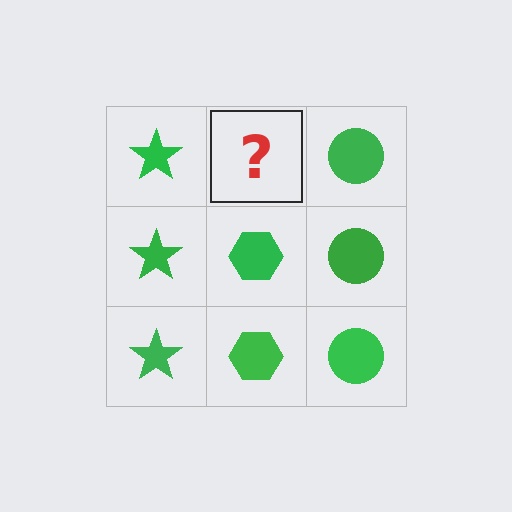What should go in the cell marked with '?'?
The missing cell should contain a green hexagon.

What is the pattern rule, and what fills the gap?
The rule is that each column has a consistent shape. The gap should be filled with a green hexagon.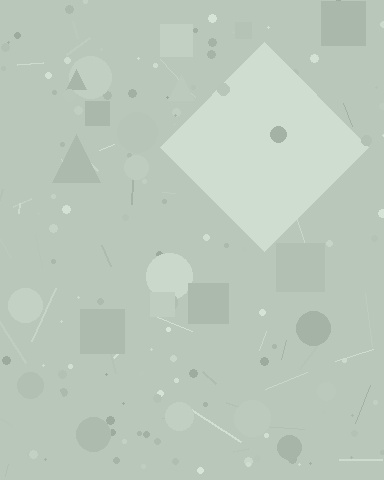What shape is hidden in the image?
A diamond is hidden in the image.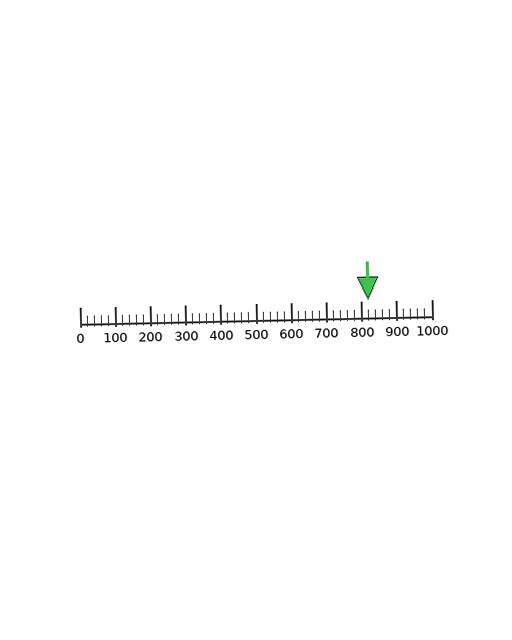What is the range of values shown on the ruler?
The ruler shows values from 0 to 1000.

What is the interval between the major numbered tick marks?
The major tick marks are spaced 100 units apart.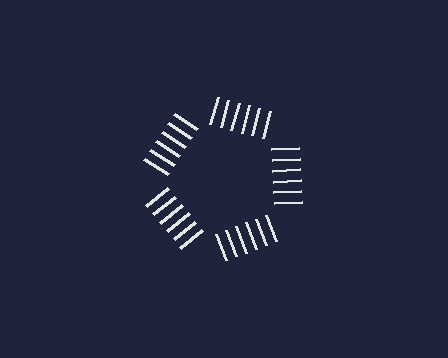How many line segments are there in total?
30 — 6 along each of the 5 edges.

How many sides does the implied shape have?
5 sides — the line-ends trace a pentagon.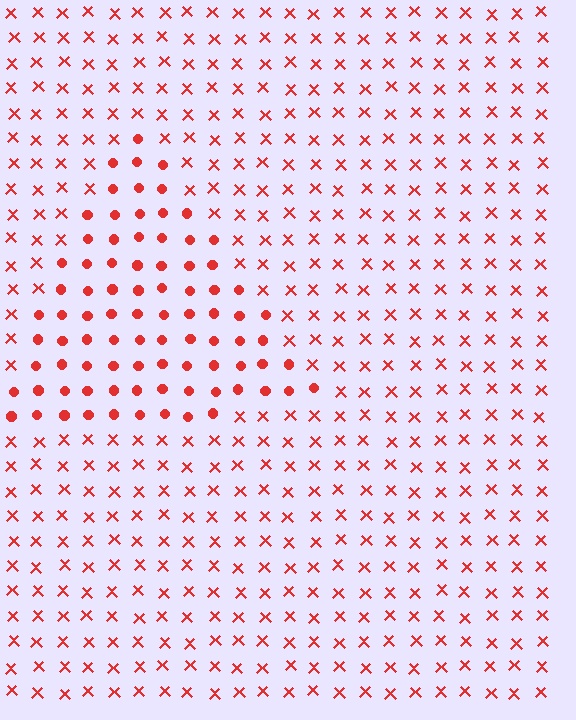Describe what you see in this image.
The image is filled with small red elements arranged in a uniform grid. A triangle-shaped region contains circles, while the surrounding area contains X marks. The boundary is defined purely by the change in element shape.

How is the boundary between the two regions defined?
The boundary is defined by a change in element shape: circles inside vs. X marks outside. All elements share the same color and spacing.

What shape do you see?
I see a triangle.